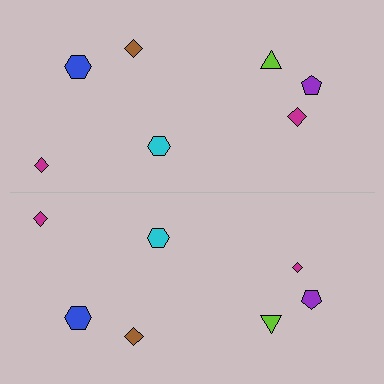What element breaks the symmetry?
The magenta diamond on the bottom side has a different size than its mirror counterpart.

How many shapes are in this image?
There are 14 shapes in this image.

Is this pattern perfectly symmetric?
No, the pattern is not perfectly symmetric. The magenta diamond on the bottom side has a different size than its mirror counterpart.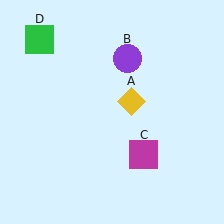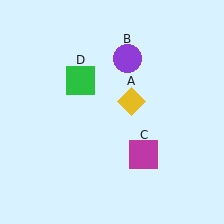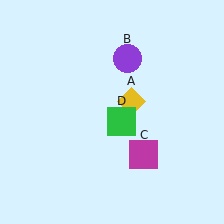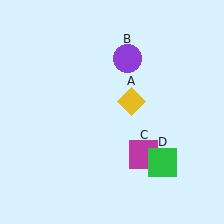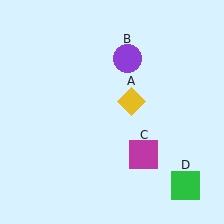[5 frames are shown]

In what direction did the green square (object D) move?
The green square (object D) moved down and to the right.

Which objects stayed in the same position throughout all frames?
Yellow diamond (object A) and purple circle (object B) and magenta square (object C) remained stationary.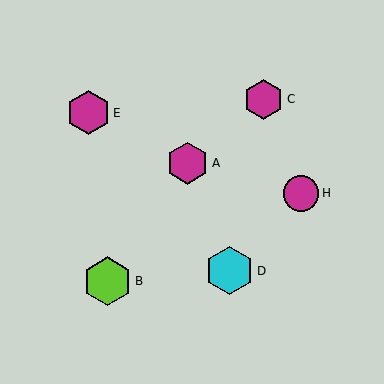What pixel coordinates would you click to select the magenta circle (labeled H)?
Click at (301, 193) to select the magenta circle H.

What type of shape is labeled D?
Shape D is a cyan hexagon.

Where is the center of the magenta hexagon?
The center of the magenta hexagon is at (188, 163).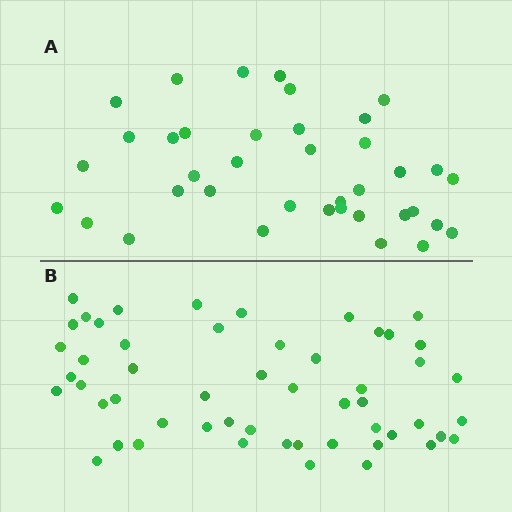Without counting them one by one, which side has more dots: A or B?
Region B (the bottom region) has more dots.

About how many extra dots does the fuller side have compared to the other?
Region B has approximately 15 more dots than region A.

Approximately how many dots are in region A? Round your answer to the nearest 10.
About 40 dots. (The exact count is 38, which rounds to 40.)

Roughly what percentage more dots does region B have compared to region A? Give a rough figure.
About 40% more.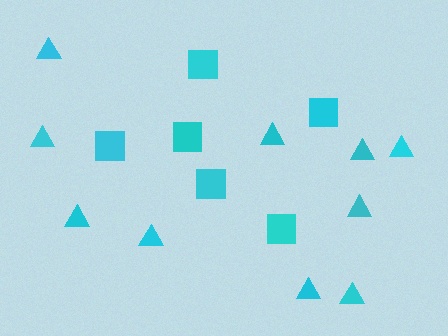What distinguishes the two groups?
There are 2 groups: one group of squares (6) and one group of triangles (10).